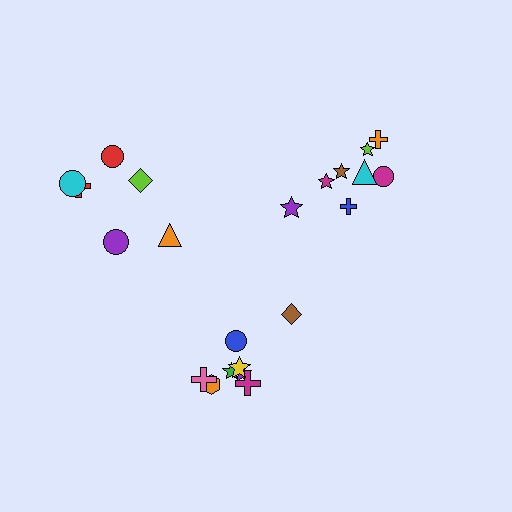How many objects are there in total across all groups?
There are 22 objects.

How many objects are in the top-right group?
There are 8 objects.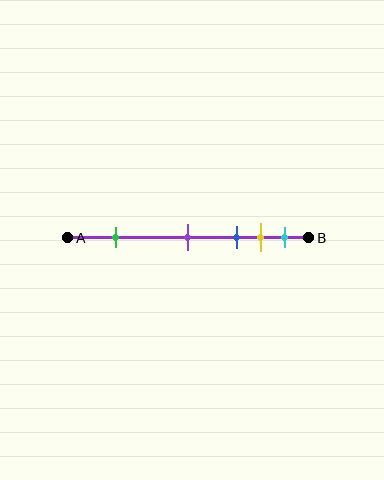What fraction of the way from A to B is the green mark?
The green mark is approximately 20% (0.2) of the way from A to B.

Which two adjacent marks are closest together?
The yellow and cyan marks are the closest adjacent pair.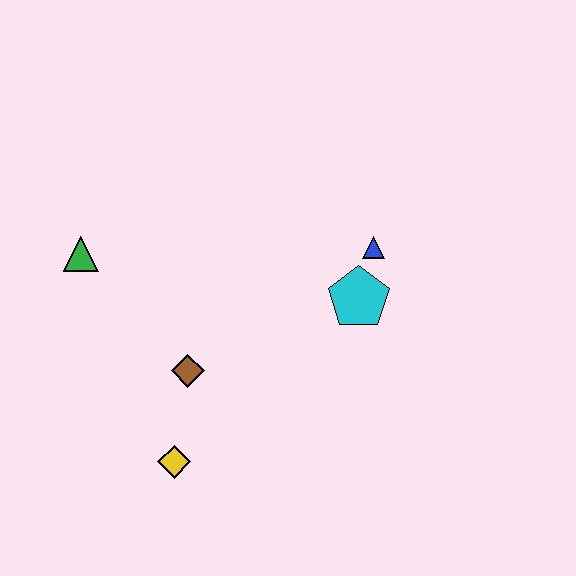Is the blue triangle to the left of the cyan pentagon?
No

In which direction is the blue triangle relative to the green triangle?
The blue triangle is to the right of the green triangle.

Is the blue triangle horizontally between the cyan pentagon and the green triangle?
No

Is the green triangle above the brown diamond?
Yes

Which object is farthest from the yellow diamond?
The blue triangle is farthest from the yellow diamond.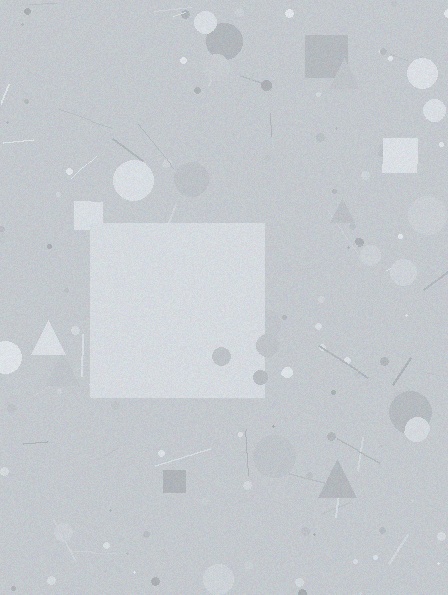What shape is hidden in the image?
A square is hidden in the image.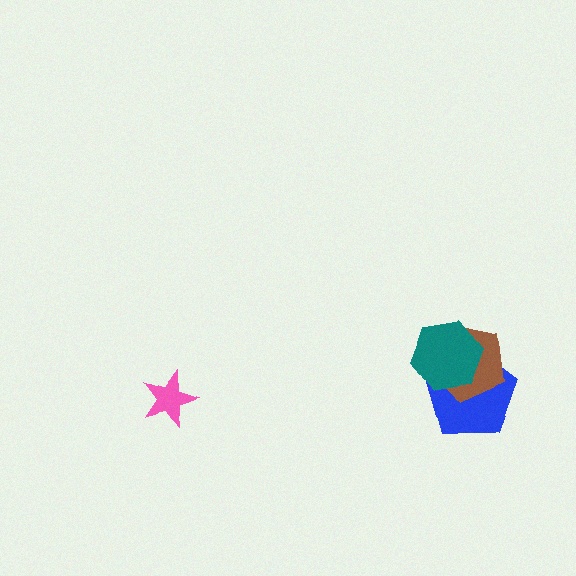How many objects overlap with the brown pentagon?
2 objects overlap with the brown pentagon.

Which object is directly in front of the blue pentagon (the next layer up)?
The brown pentagon is directly in front of the blue pentagon.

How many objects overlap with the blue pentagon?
2 objects overlap with the blue pentagon.